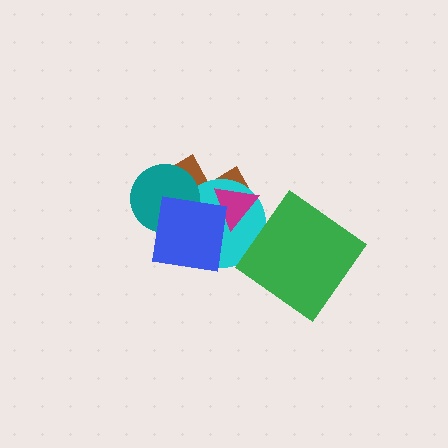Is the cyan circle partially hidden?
Yes, it is partially covered by another shape.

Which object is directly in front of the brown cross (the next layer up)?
The cyan circle is directly in front of the brown cross.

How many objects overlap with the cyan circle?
4 objects overlap with the cyan circle.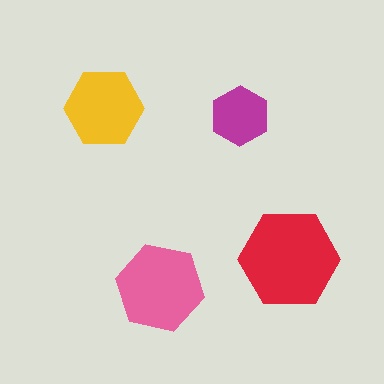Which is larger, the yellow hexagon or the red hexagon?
The red one.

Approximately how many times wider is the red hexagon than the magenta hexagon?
About 1.5 times wider.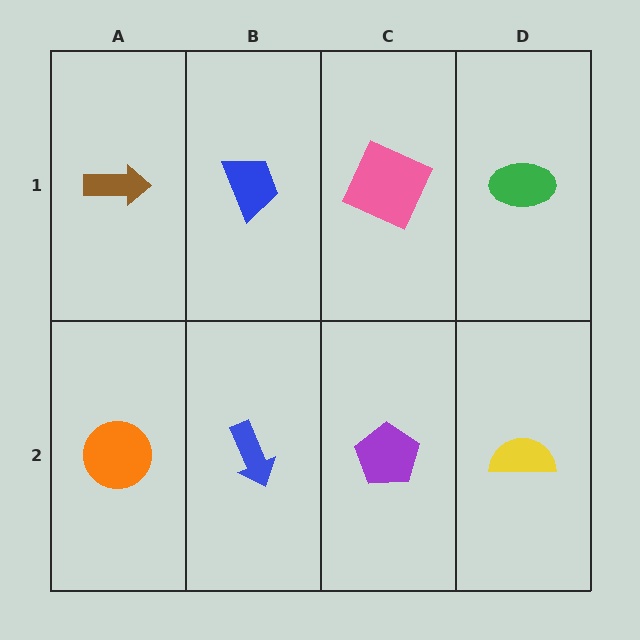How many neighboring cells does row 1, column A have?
2.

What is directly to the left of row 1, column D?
A pink square.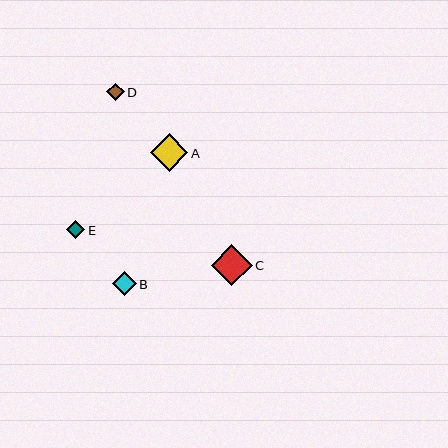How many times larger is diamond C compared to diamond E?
Diamond C is approximately 2.2 times the size of diamond E.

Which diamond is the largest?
Diamond C is the largest with a size of approximately 41 pixels.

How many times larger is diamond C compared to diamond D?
Diamond C is approximately 2.3 times the size of diamond D.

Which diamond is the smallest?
Diamond D is the smallest with a size of approximately 17 pixels.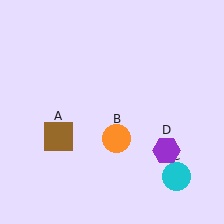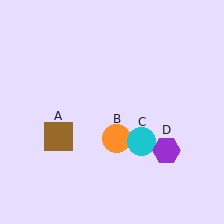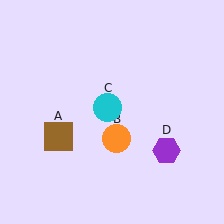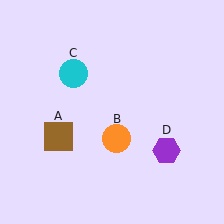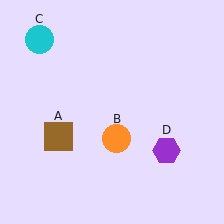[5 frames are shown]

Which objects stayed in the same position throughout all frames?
Brown square (object A) and orange circle (object B) and purple hexagon (object D) remained stationary.